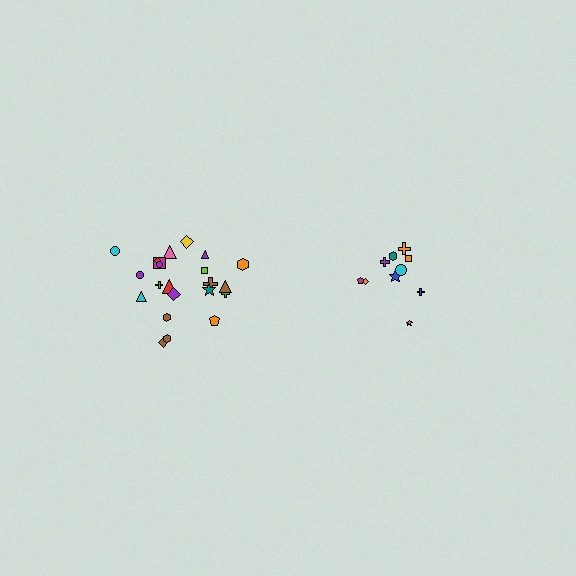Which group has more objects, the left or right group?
The left group.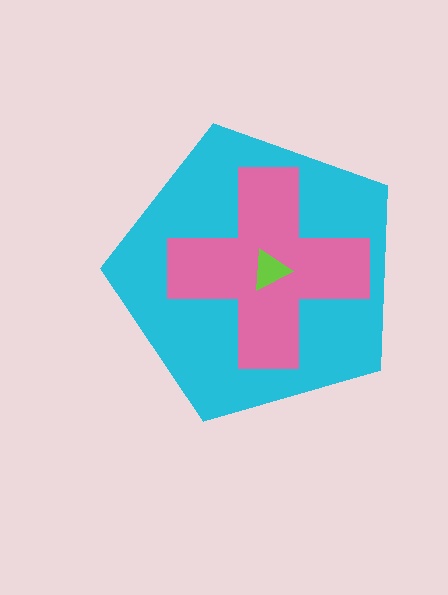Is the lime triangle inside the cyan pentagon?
Yes.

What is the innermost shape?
The lime triangle.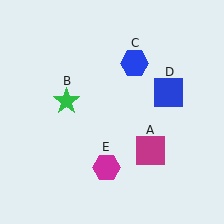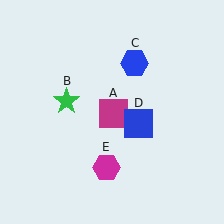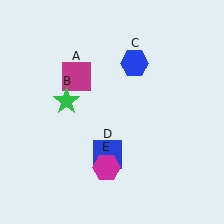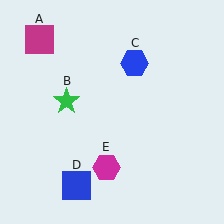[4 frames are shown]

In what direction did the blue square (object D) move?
The blue square (object D) moved down and to the left.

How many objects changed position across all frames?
2 objects changed position: magenta square (object A), blue square (object D).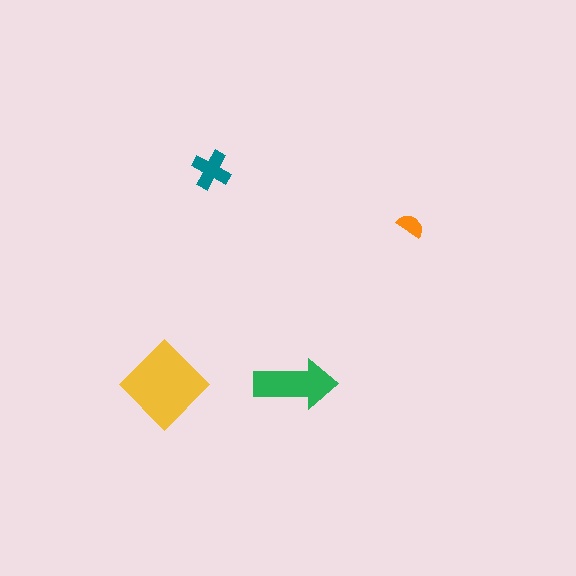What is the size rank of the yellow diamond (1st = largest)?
1st.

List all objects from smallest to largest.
The orange semicircle, the teal cross, the green arrow, the yellow diamond.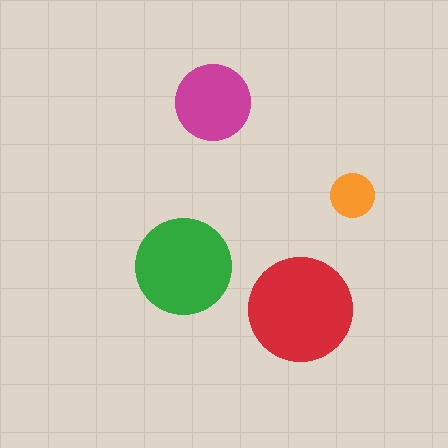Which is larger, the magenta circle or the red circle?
The red one.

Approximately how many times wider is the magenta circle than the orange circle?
About 1.5 times wider.